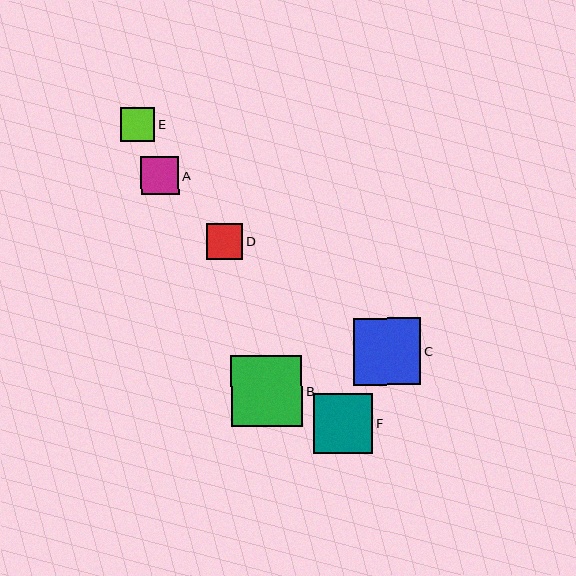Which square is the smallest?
Square E is the smallest with a size of approximately 34 pixels.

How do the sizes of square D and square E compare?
Square D and square E are approximately the same size.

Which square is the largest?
Square B is the largest with a size of approximately 72 pixels.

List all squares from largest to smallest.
From largest to smallest: B, C, F, A, D, E.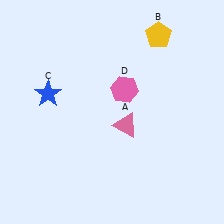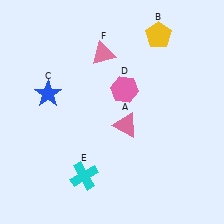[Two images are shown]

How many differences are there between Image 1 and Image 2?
There are 2 differences between the two images.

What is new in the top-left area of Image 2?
A pink triangle (F) was added in the top-left area of Image 2.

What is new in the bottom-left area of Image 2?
A cyan cross (E) was added in the bottom-left area of Image 2.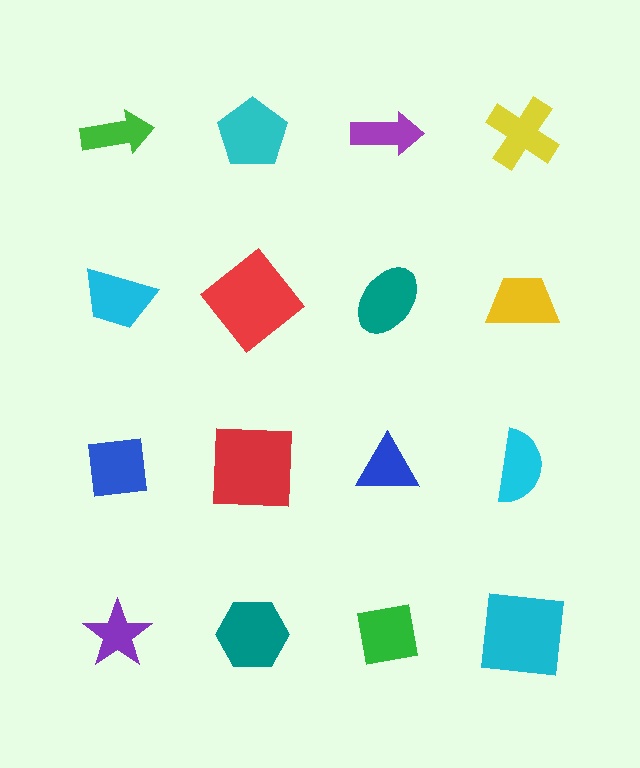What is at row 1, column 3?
A purple arrow.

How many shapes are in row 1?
4 shapes.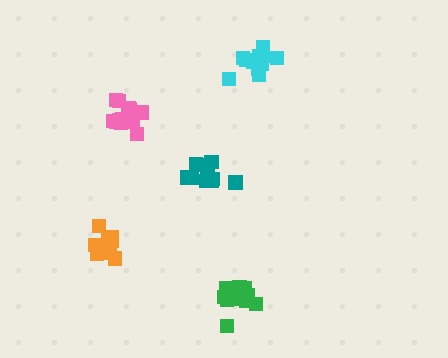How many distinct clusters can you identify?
There are 5 distinct clusters.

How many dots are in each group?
Group 1: 12 dots, Group 2: 12 dots, Group 3: 10 dots, Group 4: 16 dots, Group 5: 13 dots (63 total).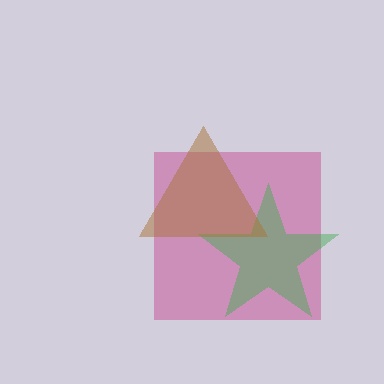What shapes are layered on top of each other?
The layered shapes are: a magenta square, a green star, a brown triangle.